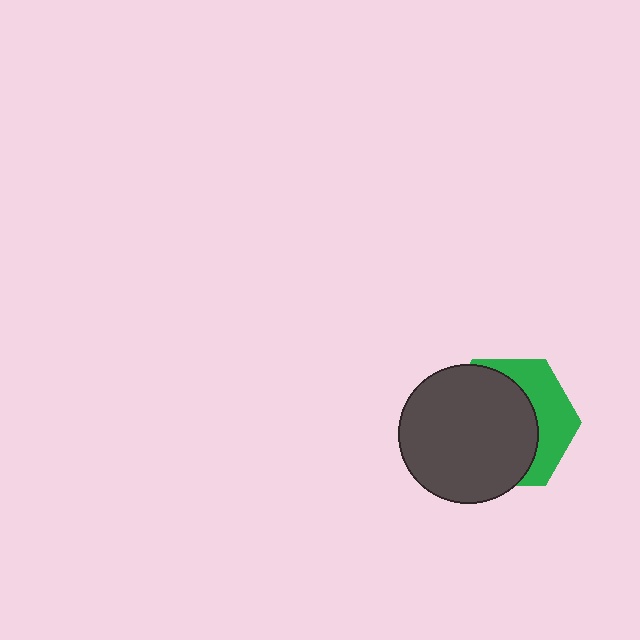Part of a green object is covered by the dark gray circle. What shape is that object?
It is a hexagon.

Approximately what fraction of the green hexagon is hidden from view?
Roughly 65% of the green hexagon is hidden behind the dark gray circle.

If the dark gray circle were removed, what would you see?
You would see the complete green hexagon.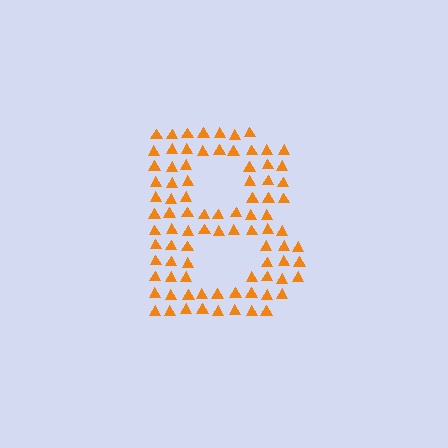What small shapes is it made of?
It is made of small triangles.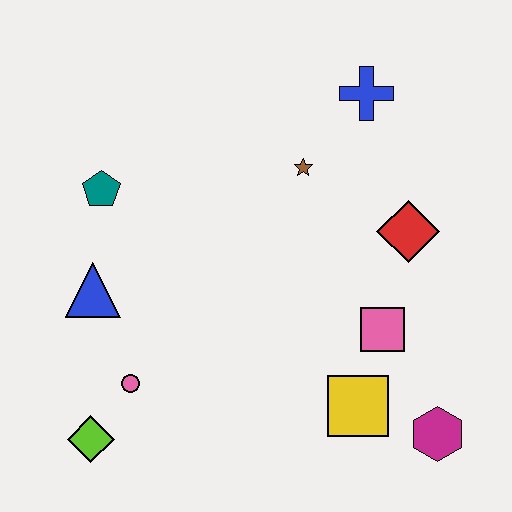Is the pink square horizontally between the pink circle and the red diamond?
Yes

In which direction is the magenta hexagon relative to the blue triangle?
The magenta hexagon is to the right of the blue triangle.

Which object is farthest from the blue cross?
The lime diamond is farthest from the blue cross.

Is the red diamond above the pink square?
Yes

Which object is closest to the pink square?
The yellow square is closest to the pink square.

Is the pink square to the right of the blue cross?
Yes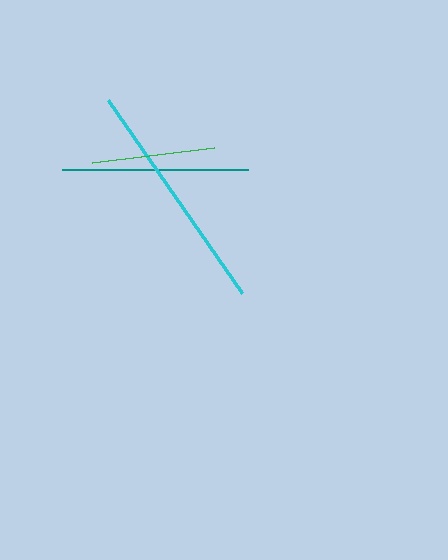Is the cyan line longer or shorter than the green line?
The cyan line is longer than the green line.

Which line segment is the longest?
The cyan line is the longest at approximately 235 pixels.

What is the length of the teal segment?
The teal segment is approximately 187 pixels long.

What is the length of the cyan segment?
The cyan segment is approximately 235 pixels long.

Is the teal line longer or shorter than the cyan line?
The cyan line is longer than the teal line.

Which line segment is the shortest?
The green line is the shortest at approximately 123 pixels.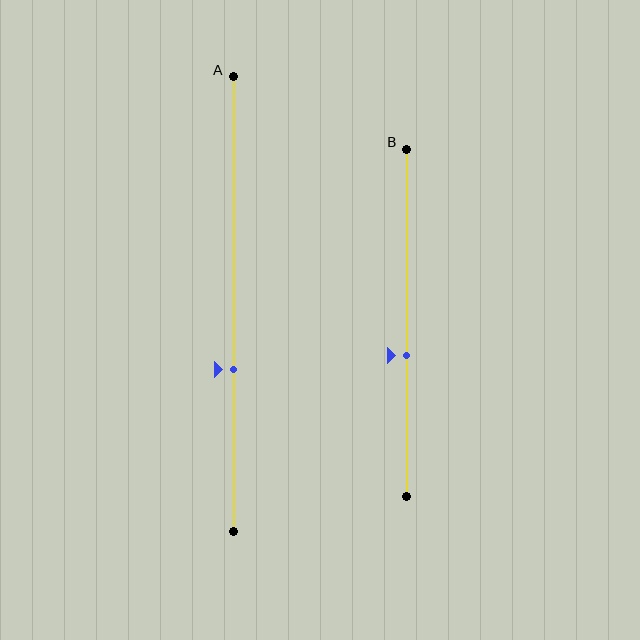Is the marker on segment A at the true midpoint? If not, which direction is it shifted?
No, the marker on segment A is shifted downward by about 14% of the segment length.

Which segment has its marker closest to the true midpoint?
Segment B has its marker closest to the true midpoint.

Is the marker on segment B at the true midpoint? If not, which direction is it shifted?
No, the marker on segment B is shifted downward by about 10% of the segment length.